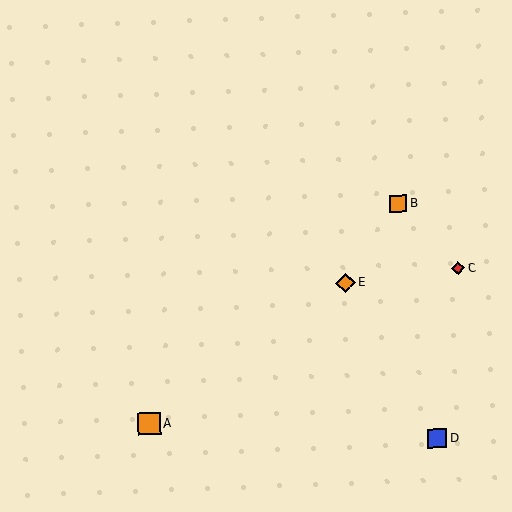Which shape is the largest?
The orange square (labeled A) is the largest.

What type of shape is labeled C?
Shape C is a red diamond.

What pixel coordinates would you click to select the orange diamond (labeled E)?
Click at (345, 283) to select the orange diamond E.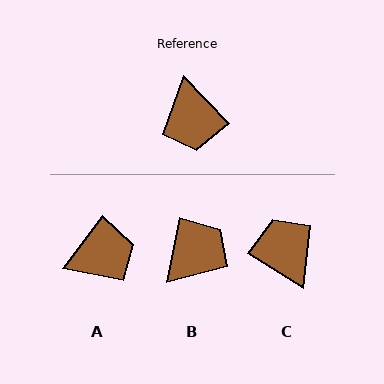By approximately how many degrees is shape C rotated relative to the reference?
Approximately 166 degrees clockwise.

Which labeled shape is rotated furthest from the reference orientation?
C, about 166 degrees away.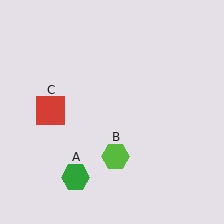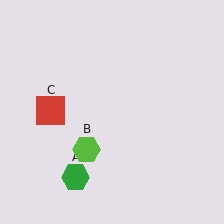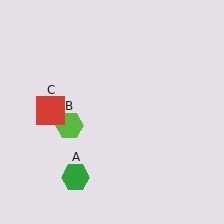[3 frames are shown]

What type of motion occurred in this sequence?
The lime hexagon (object B) rotated clockwise around the center of the scene.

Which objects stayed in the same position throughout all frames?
Green hexagon (object A) and red square (object C) remained stationary.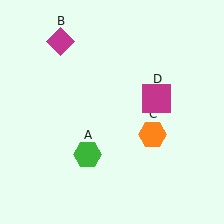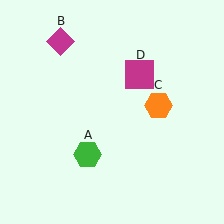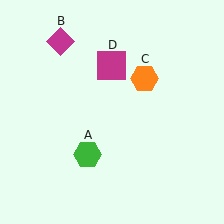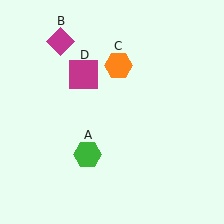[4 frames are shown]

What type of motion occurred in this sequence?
The orange hexagon (object C), magenta square (object D) rotated counterclockwise around the center of the scene.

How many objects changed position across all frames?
2 objects changed position: orange hexagon (object C), magenta square (object D).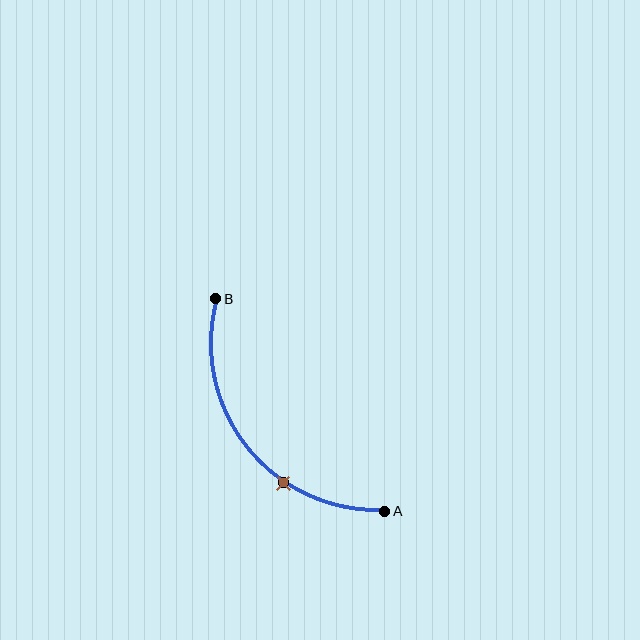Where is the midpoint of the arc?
The arc midpoint is the point on the curve farthest from the straight line joining A and B. It sits below and to the left of that line.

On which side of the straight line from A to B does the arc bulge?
The arc bulges below and to the left of the straight line connecting A and B.